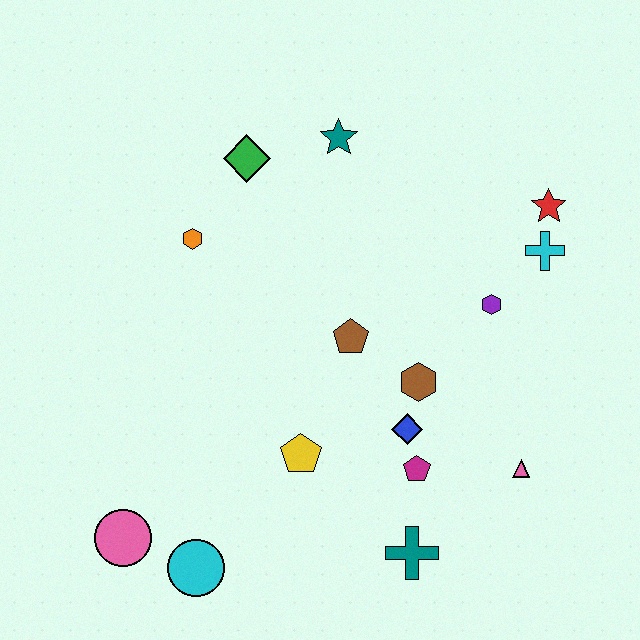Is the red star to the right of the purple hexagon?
Yes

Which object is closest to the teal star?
The green diamond is closest to the teal star.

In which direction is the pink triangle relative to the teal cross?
The pink triangle is to the right of the teal cross.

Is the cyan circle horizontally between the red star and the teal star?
No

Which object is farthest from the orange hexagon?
The pink triangle is farthest from the orange hexagon.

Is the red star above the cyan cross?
Yes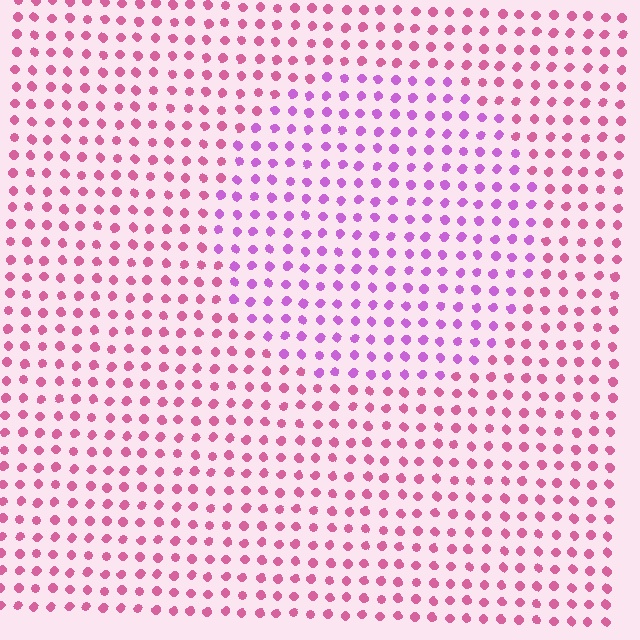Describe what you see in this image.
The image is filled with small pink elements in a uniform arrangement. A circle-shaped region is visible where the elements are tinted to a slightly different hue, forming a subtle color boundary.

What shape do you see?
I see a circle.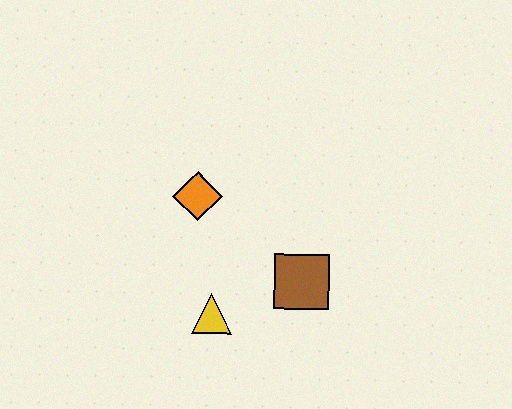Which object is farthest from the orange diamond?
The brown square is farthest from the orange diamond.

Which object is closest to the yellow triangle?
The brown square is closest to the yellow triangle.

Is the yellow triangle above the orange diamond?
No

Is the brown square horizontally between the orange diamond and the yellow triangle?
No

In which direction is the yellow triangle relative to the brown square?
The yellow triangle is to the left of the brown square.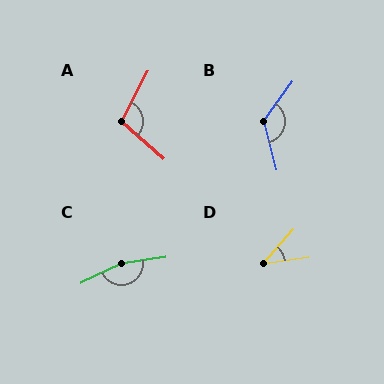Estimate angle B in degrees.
Approximately 130 degrees.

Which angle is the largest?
C, at approximately 162 degrees.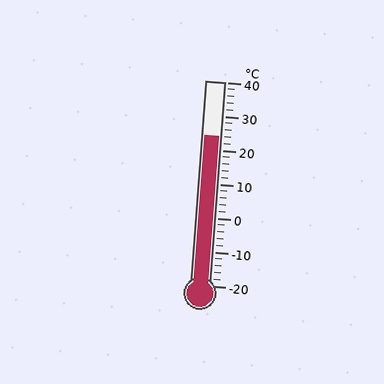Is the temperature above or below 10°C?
The temperature is above 10°C.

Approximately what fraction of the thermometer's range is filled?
The thermometer is filled to approximately 75% of its range.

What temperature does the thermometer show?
The thermometer shows approximately 24°C.